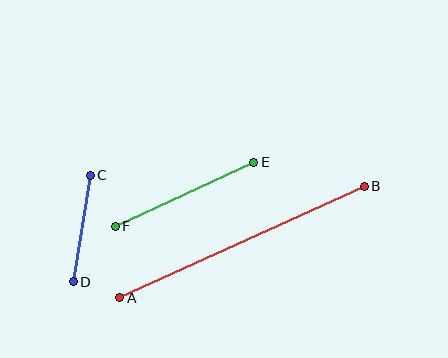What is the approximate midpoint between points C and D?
The midpoint is at approximately (82, 229) pixels.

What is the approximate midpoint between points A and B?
The midpoint is at approximately (242, 242) pixels.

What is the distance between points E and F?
The distance is approximately 152 pixels.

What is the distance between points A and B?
The distance is approximately 269 pixels.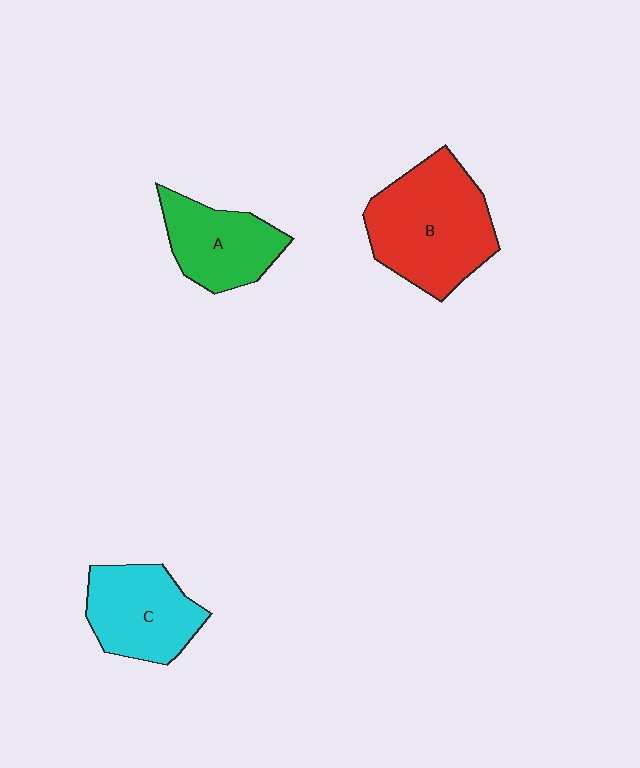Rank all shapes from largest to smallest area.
From largest to smallest: B (red), C (cyan), A (green).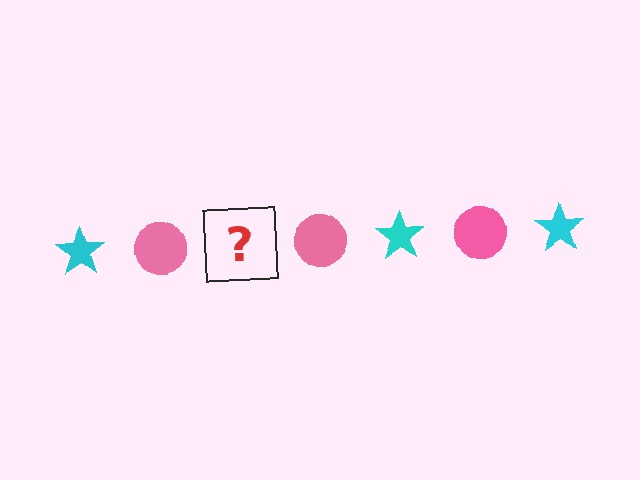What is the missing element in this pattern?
The missing element is a cyan star.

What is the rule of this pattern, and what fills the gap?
The rule is that the pattern alternates between cyan star and pink circle. The gap should be filled with a cyan star.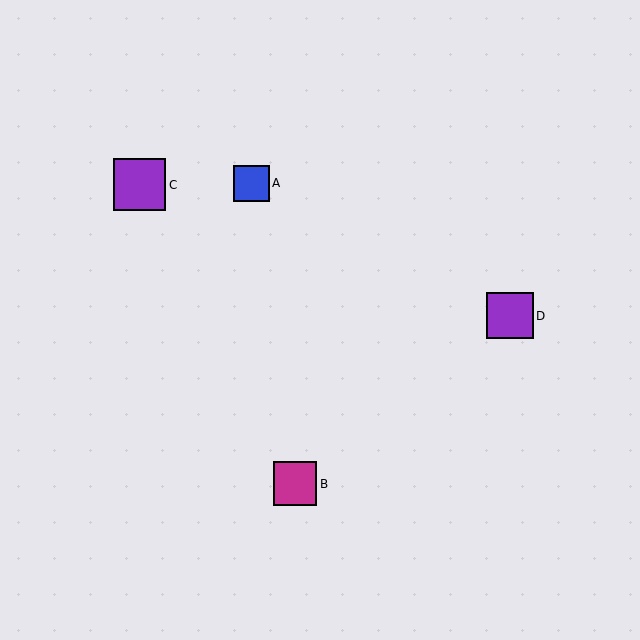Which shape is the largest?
The purple square (labeled C) is the largest.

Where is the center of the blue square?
The center of the blue square is at (251, 183).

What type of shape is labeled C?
Shape C is a purple square.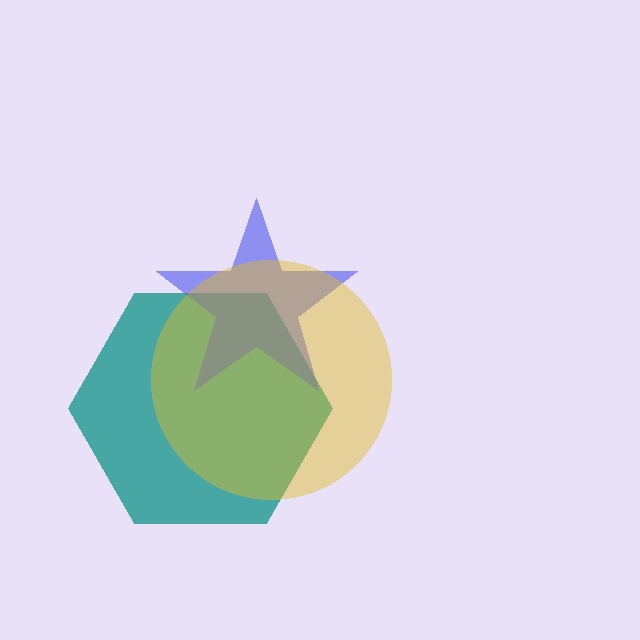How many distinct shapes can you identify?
There are 3 distinct shapes: a teal hexagon, a blue star, a yellow circle.